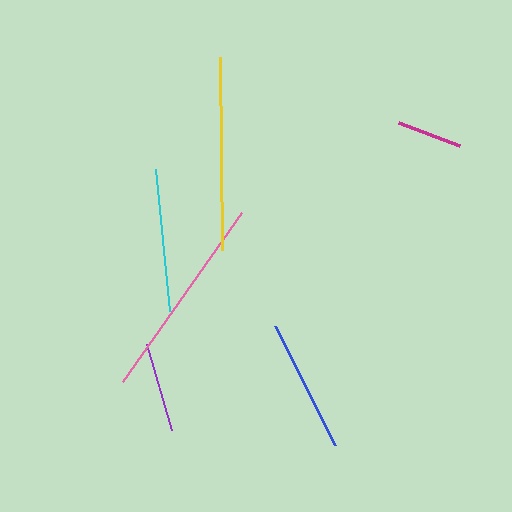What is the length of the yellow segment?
The yellow segment is approximately 193 pixels long.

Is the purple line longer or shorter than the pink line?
The pink line is longer than the purple line.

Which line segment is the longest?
The pink line is the longest at approximately 206 pixels.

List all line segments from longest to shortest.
From longest to shortest: pink, yellow, cyan, blue, purple, magenta.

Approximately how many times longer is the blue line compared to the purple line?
The blue line is approximately 1.5 times the length of the purple line.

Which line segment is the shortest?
The magenta line is the shortest at approximately 65 pixels.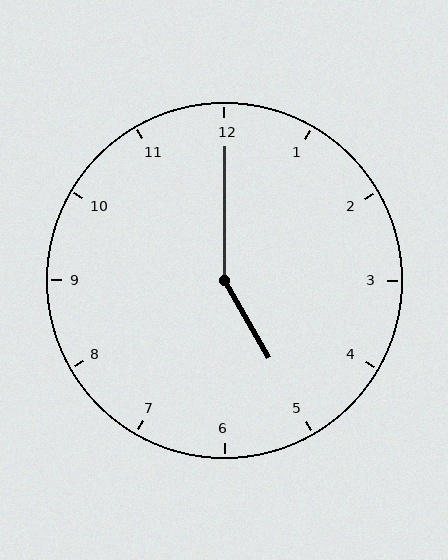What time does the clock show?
5:00.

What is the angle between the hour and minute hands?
Approximately 150 degrees.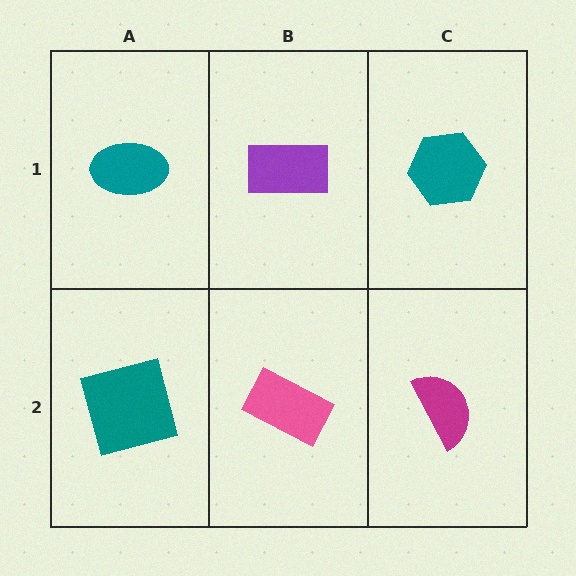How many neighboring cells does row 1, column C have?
2.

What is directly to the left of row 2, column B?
A teal square.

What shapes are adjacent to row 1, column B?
A pink rectangle (row 2, column B), a teal ellipse (row 1, column A), a teal hexagon (row 1, column C).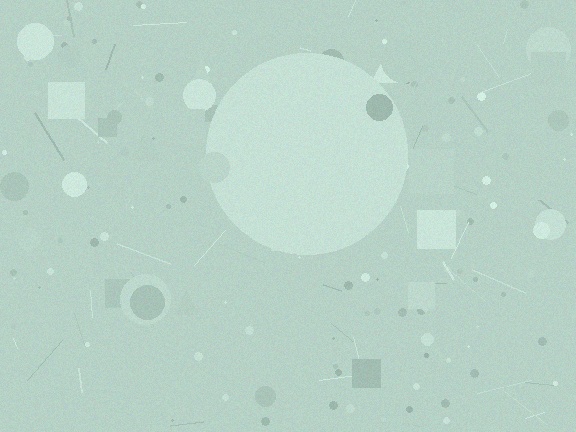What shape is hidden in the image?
A circle is hidden in the image.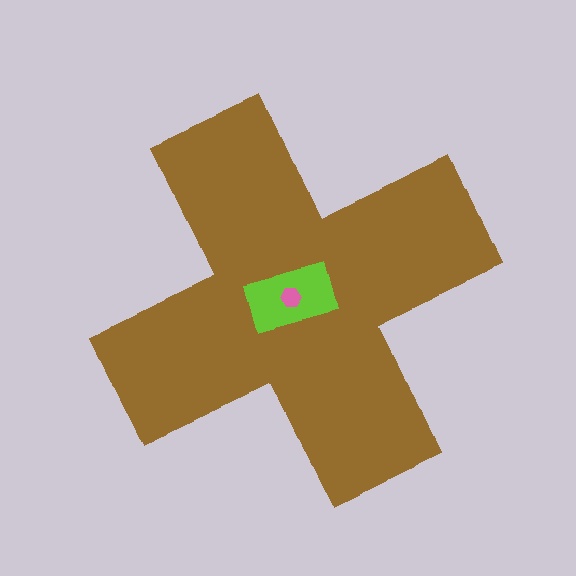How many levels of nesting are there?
3.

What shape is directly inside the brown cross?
The lime rectangle.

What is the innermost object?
The pink hexagon.